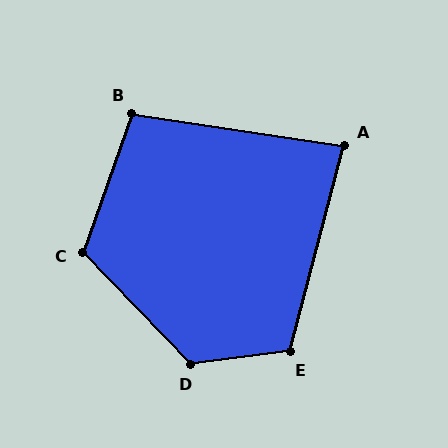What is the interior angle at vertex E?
Approximately 112 degrees (obtuse).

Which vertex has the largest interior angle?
D, at approximately 127 degrees.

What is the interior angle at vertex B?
Approximately 101 degrees (obtuse).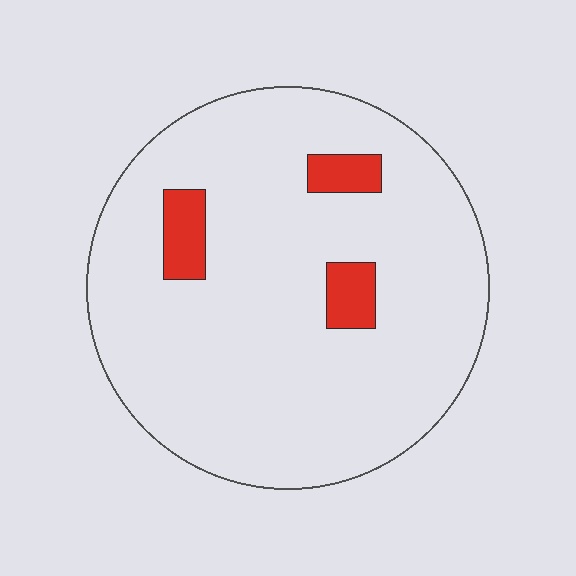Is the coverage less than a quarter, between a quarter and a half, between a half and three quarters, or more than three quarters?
Less than a quarter.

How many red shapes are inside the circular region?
3.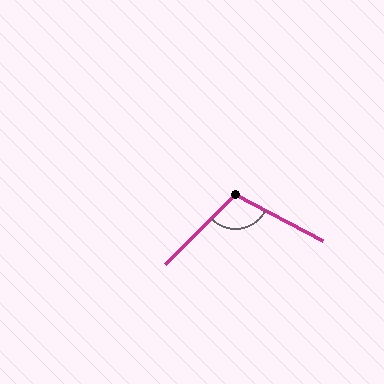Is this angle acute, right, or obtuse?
It is obtuse.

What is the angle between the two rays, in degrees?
Approximately 108 degrees.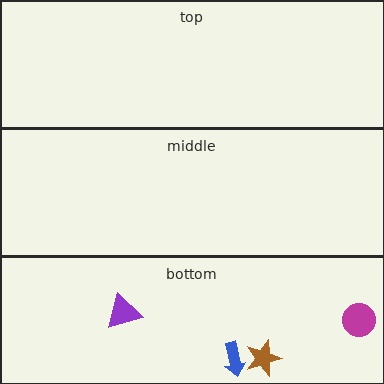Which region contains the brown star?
The bottom region.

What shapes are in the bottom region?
The blue arrow, the purple triangle, the magenta circle, the brown star.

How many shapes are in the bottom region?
4.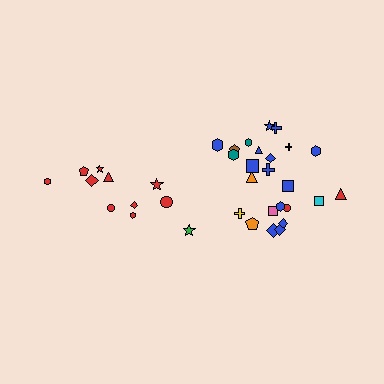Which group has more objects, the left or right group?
The right group.